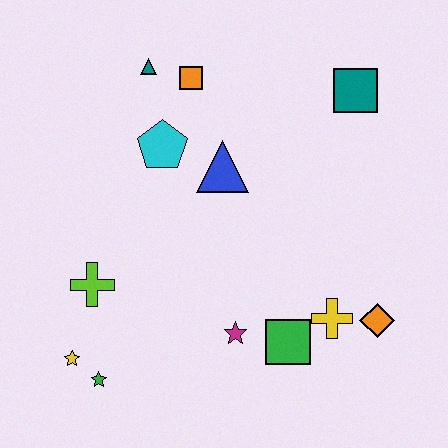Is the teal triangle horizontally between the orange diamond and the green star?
Yes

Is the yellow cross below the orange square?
Yes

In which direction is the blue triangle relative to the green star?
The blue triangle is above the green star.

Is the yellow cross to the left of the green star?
No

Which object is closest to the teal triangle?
The orange square is closest to the teal triangle.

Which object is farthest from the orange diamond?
The teal triangle is farthest from the orange diamond.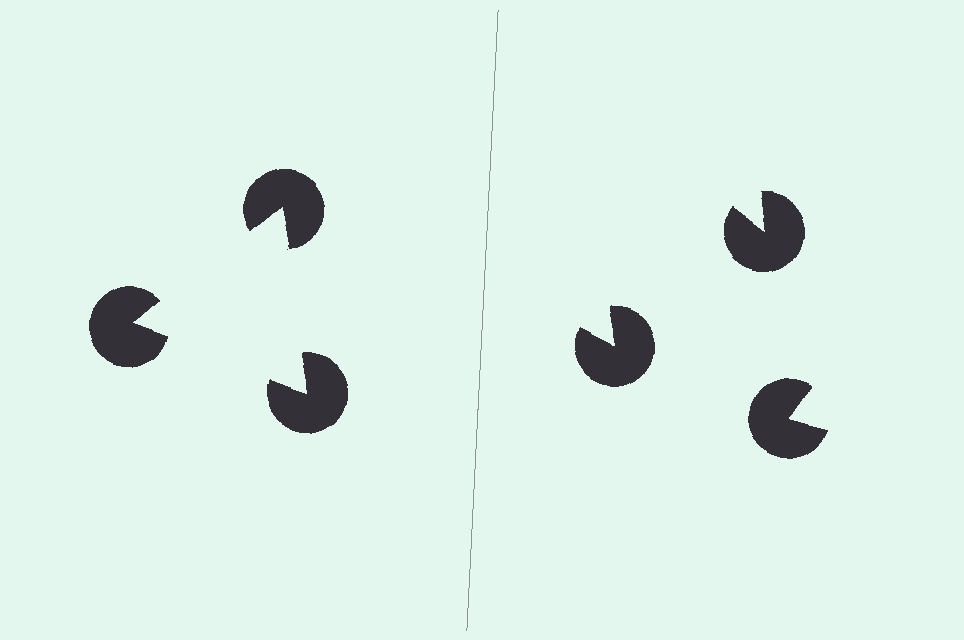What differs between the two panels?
The pac-man discs are positioned identically on both sides; only the wedge orientations differ. On the left they align to a triangle; on the right they are misaligned.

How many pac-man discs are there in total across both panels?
6 — 3 on each side.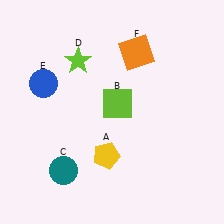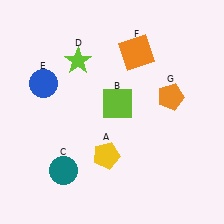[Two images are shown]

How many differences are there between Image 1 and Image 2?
There is 1 difference between the two images.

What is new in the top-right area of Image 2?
An orange pentagon (G) was added in the top-right area of Image 2.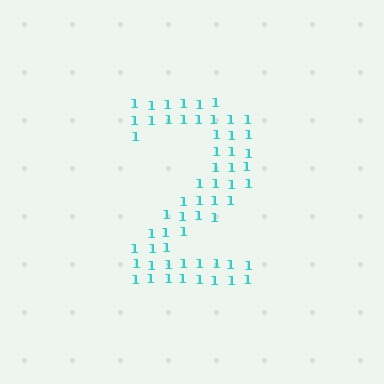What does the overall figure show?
The overall figure shows the digit 2.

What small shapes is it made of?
It is made of small digit 1's.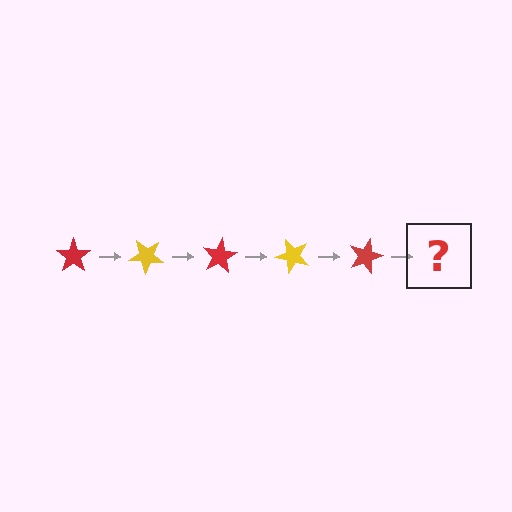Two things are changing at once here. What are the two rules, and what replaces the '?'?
The two rules are that it rotates 40 degrees each step and the color cycles through red and yellow. The '?' should be a yellow star, rotated 200 degrees from the start.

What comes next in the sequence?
The next element should be a yellow star, rotated 200 degrees from the start.